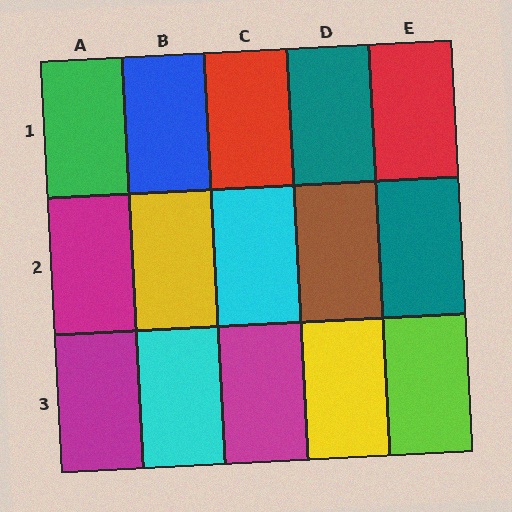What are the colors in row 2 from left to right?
Magenta, yellow, cyan, brown, teal.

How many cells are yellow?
2 cells are yellow.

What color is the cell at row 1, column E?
Red.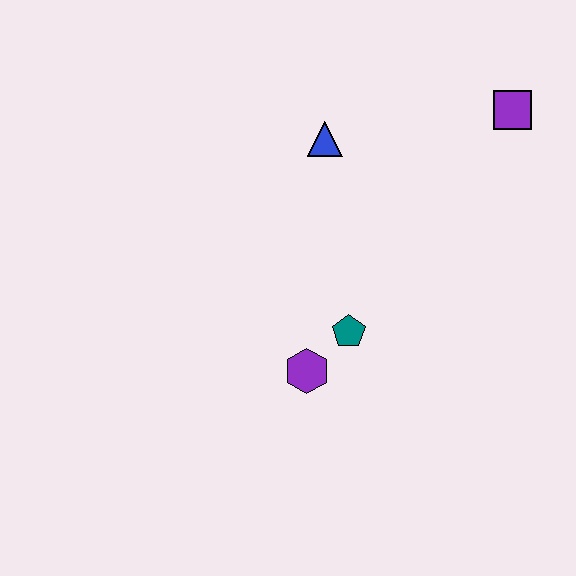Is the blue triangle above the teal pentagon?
Yes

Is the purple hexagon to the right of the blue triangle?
No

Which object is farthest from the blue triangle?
The purple hexagon is farthest from the blue triangle.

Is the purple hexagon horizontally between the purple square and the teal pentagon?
No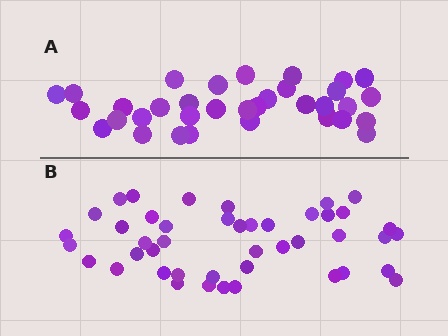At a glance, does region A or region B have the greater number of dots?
Region B (the bottom region) has more dots.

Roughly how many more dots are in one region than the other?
Region B has roughly 10 or so more dots than region A.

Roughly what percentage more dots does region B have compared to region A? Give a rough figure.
About 30% more.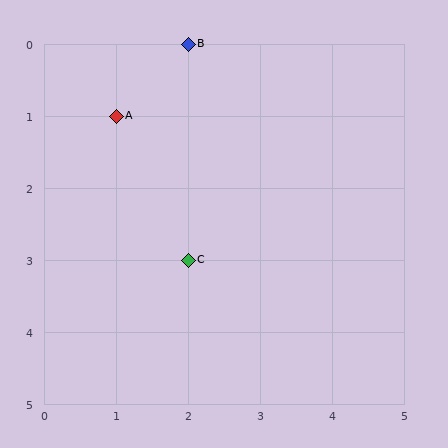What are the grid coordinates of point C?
Point C is at grid coordinates (2, 3).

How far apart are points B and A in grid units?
Points B and A are 1 column and 1 row apart (about 1.4 grid units diagonally).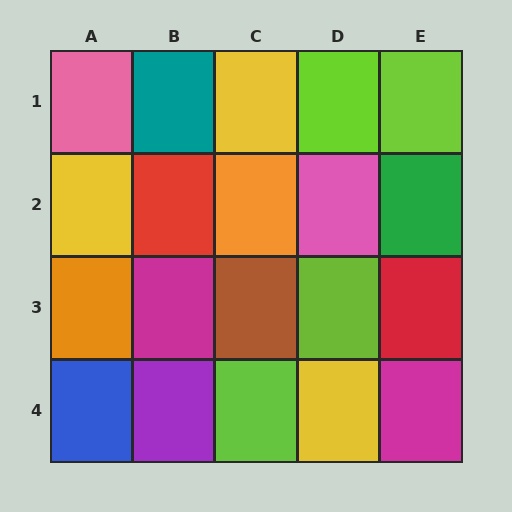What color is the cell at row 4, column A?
Blue.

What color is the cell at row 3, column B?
Magenta.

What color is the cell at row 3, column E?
Red.